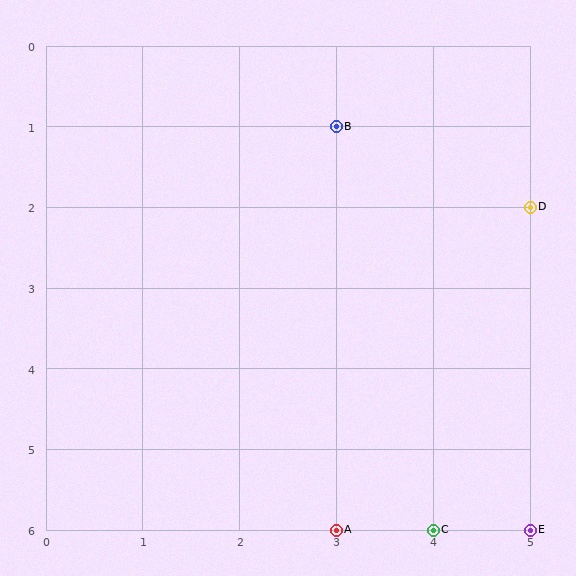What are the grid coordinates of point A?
Point A is at grid coordinates (3, 6).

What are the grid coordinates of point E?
Point E is at grid coordinates (5, 6).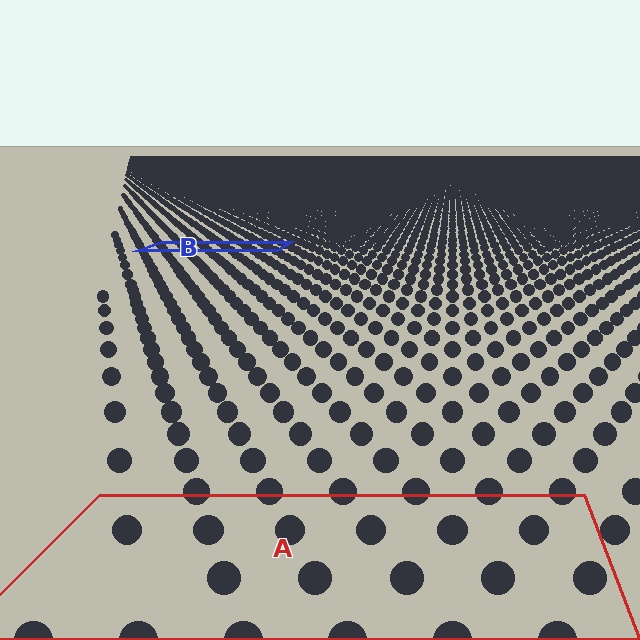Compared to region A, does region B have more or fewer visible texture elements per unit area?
Region B has more texture elements per unit area — they are packed more densely because it is farther away.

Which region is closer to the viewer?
Region A is closer. The texture elements there are larger and more spread out.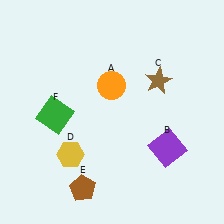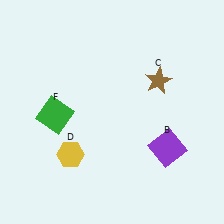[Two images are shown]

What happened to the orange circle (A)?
The orange circle (A) was removed in Image 2. It was in the top-left area of Image 1.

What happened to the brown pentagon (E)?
The brown pentagon (E) was removed in Image 2. It was in the bottom-left area of Image 1.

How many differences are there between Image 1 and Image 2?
There are 2 differences between the two images.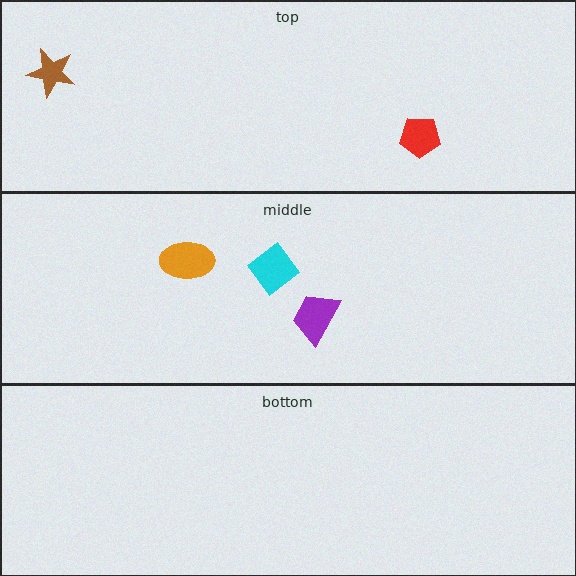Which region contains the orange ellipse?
The middle region.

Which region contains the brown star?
The top region.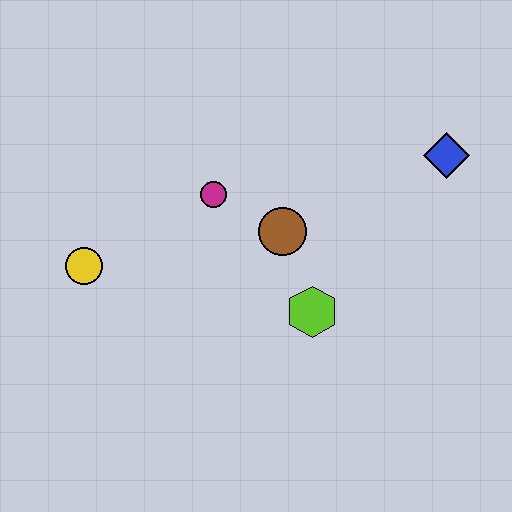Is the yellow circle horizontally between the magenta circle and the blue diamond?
No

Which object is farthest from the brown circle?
The yellow circle is farthest from the brown circle.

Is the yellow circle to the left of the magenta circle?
Yes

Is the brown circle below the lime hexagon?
No